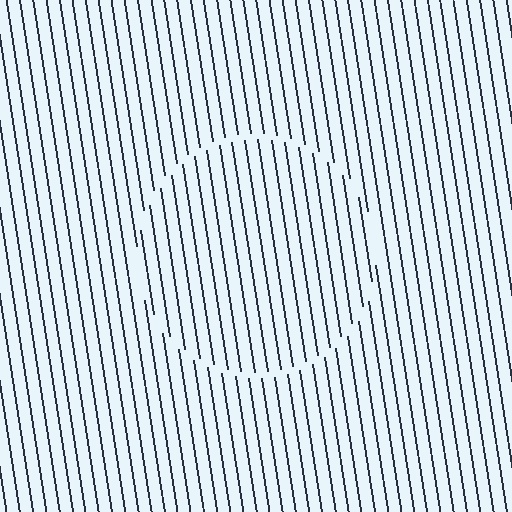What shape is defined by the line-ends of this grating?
An illusory circle. The interior of the shape contains the same grating, shifted by half a period — the contour is defined by the phase discontinuity where line-ends from the inner and outer gratings abut.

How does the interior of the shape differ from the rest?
The interior of the shape contains the same grating, shifted by half a period — the contour is defined by the phase discontinuity where line-ends from the inner and outer gratings abut.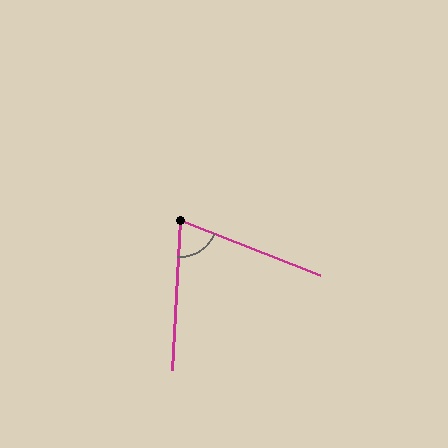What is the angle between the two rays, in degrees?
Approximately 71 degrees.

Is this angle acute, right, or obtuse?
It is acute.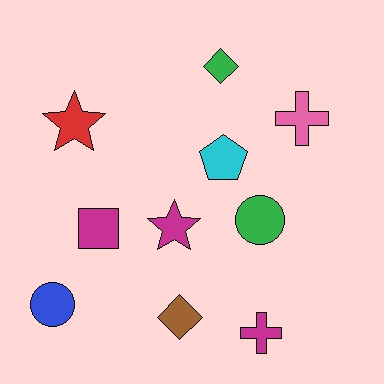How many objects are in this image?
There are 10 objects.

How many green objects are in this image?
There are 2 green objects.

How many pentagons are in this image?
There is 1 pentagon.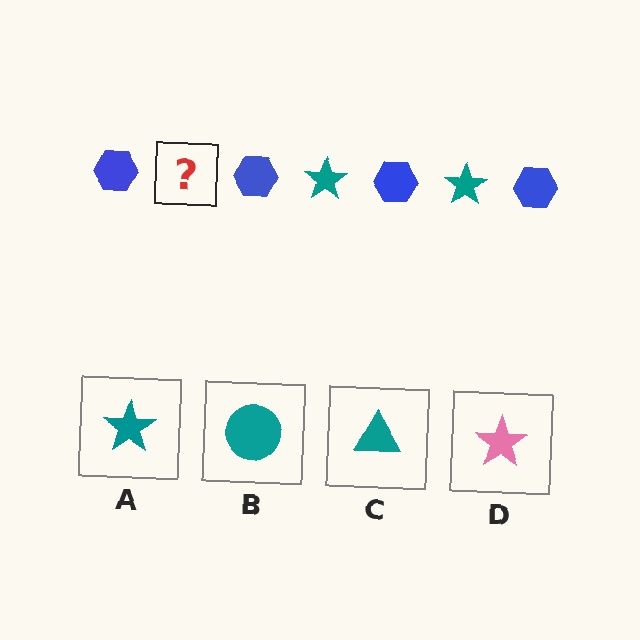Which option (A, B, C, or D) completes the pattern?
A.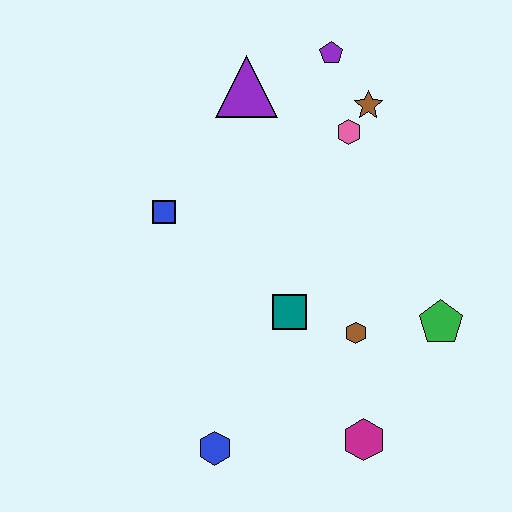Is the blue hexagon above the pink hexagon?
No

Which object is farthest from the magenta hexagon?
The purple pentagon is farthest from the magenta hexagon.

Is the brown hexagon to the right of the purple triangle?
Yes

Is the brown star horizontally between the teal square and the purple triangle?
No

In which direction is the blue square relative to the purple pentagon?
The blue square is to the left of the purple pentagon.